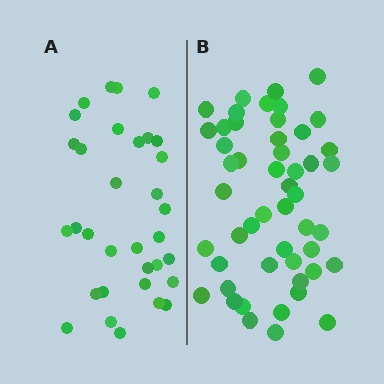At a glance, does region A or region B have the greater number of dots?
Region B (the right region) has more dots.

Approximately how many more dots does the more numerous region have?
Region B has approximately 15 more dots than region A.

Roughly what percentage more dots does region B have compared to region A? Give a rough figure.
About 50% more.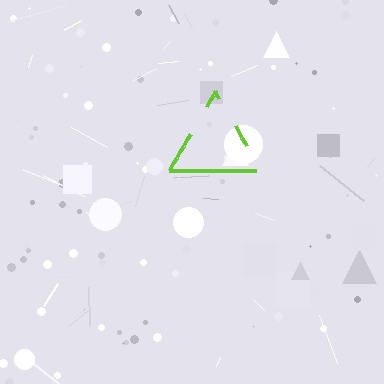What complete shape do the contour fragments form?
The contour fragments form a triangle.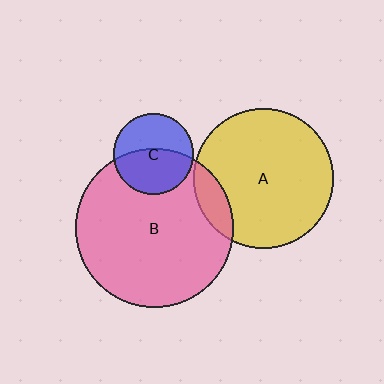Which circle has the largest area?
Circle B (pink).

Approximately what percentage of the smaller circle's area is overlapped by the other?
Approximately 55%.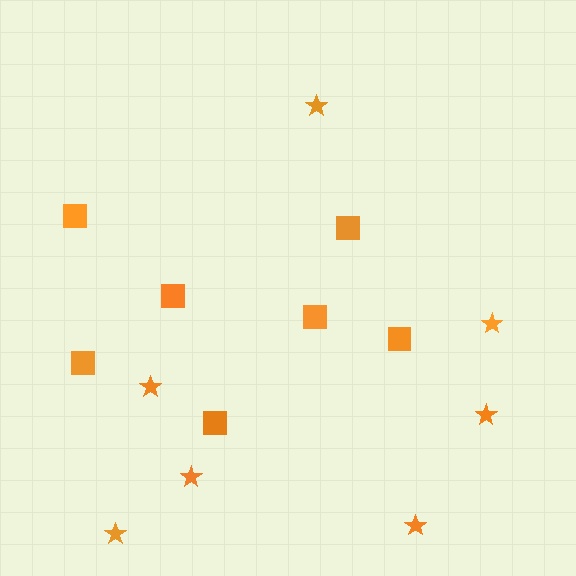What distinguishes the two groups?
There are 2 groups: one group of squares (7) and one group of stars (7).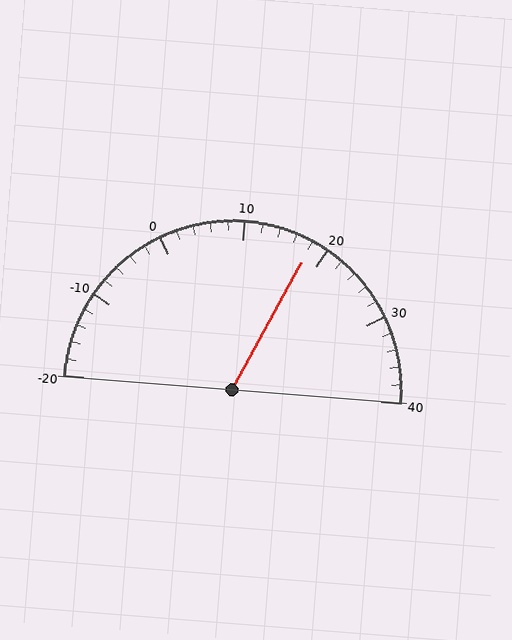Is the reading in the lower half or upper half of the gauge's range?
The reading is in the upper half of the range (-20 to 40).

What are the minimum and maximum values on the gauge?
The gauge ranges from -20 to 40.